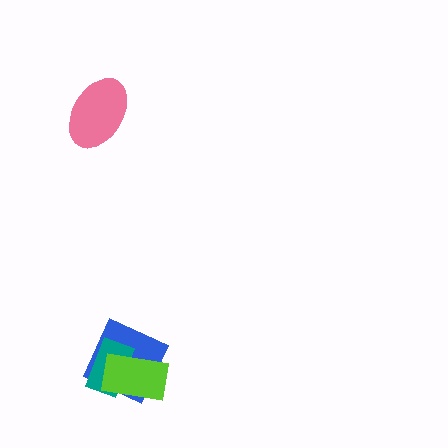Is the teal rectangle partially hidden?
Yes, it is partially covered by another shape.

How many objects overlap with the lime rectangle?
2 objects overlap with the lime rectangle.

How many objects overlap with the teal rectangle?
2 objects overlap with the teal rectangle.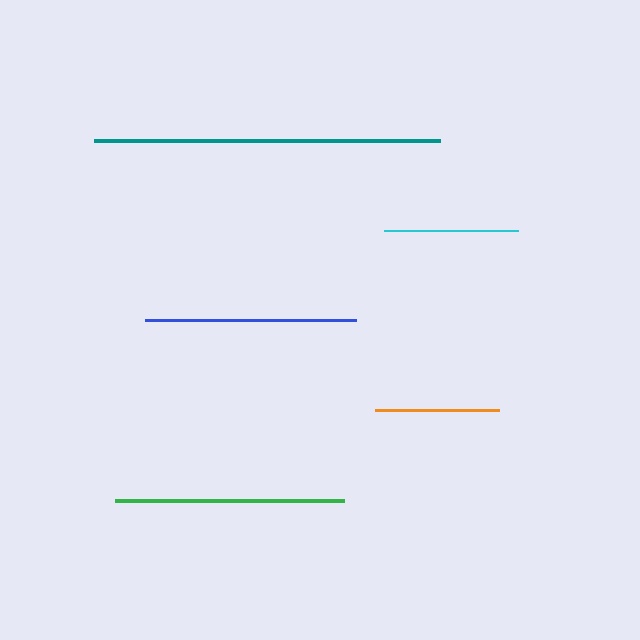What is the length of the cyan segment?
The cyan segment is approximately 134 pixels long.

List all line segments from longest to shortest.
From longest to shortest: teal, green, blue, cyan, orange.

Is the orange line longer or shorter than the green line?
The green line is longer than the orange line.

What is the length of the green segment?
The green segment is approximately 229 pixels long.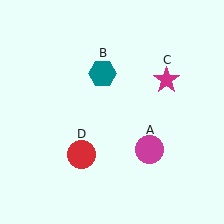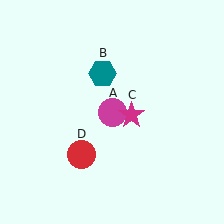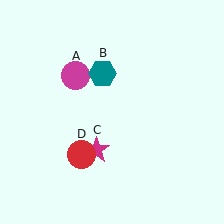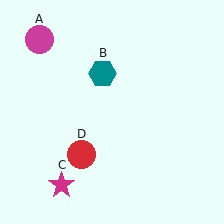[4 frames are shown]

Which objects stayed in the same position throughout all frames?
Teal hexagon (object B) and red circle (object D) remained stationary.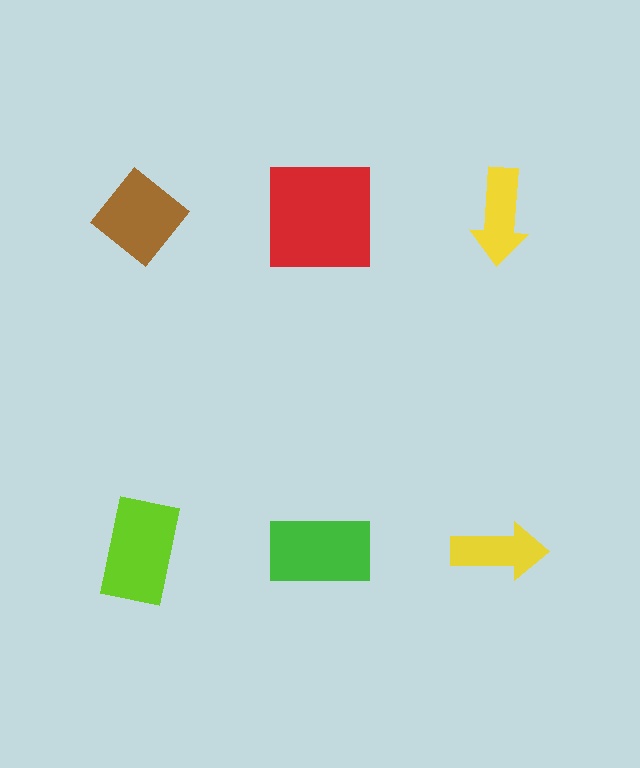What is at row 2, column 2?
A green rectangle.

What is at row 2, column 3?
A yellow arrow.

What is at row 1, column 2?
A red square.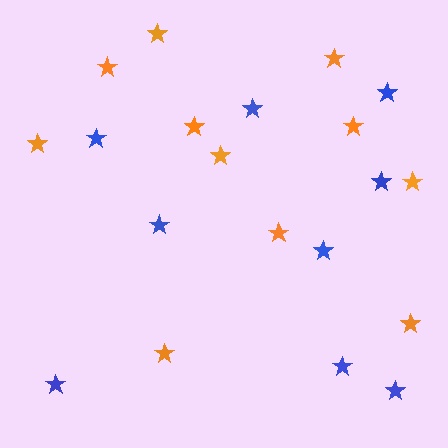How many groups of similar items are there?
There are 2 groups: one group of blue stars (9) and one group of orange stars (11).